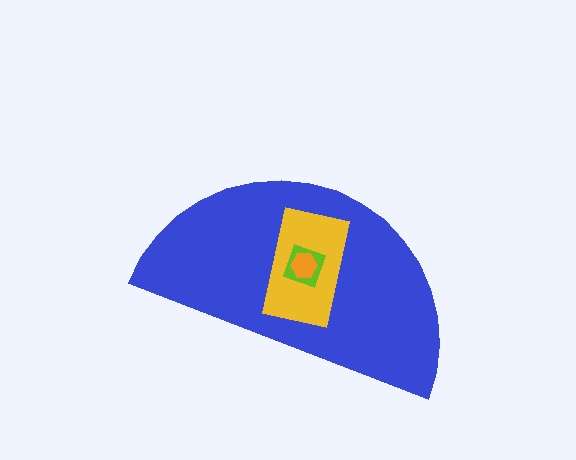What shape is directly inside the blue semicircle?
The yellow rectangle.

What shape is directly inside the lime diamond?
The orange hexagon.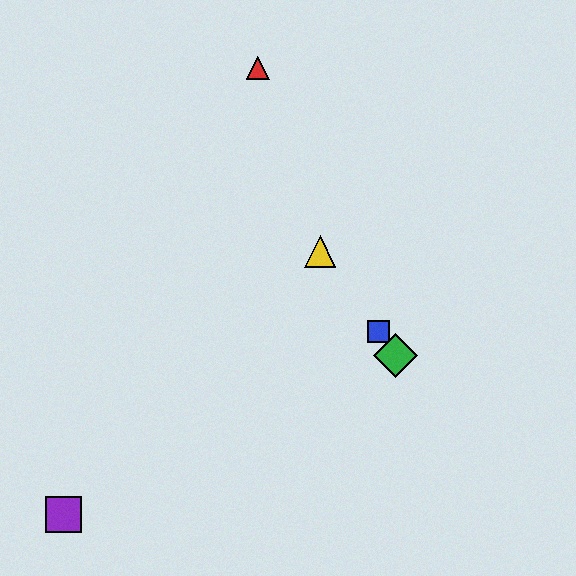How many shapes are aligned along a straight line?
3 shapes (the blue square, the green diamond, the yellow triangle) are aligned along a straight line.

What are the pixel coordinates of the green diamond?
The green diamond is at (396, 356).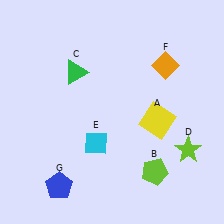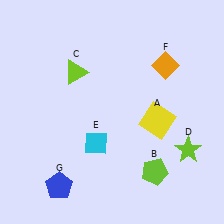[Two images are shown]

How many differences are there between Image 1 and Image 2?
There is 1 difference between the two images.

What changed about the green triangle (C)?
In Image 1, C is green. In Image 2, it changed to lime.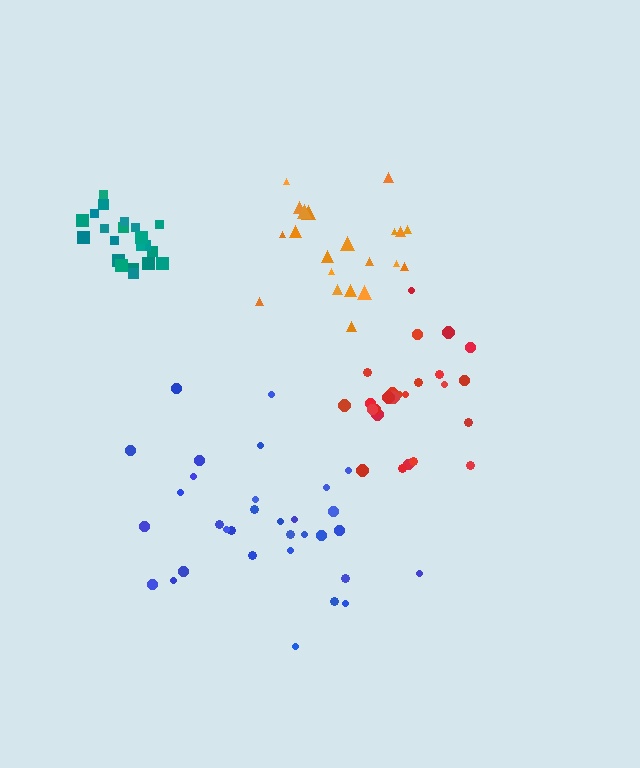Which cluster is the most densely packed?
Teal.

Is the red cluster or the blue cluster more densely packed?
Red.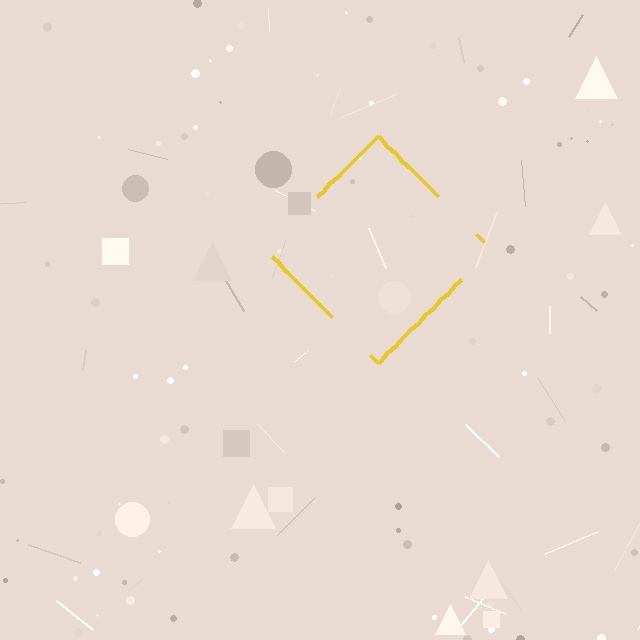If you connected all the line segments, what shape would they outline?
They would outline a diamond.